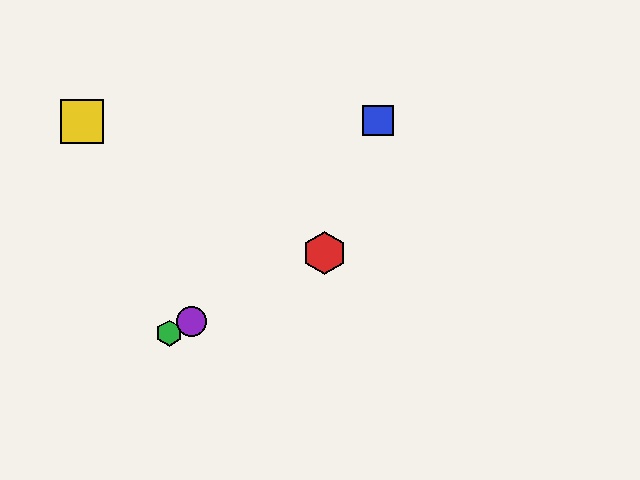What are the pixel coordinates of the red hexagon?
The red hexagon is at (325, 253).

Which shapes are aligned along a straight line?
The red hexagon, the green hexagon, the purple circle are aligned along a straight line.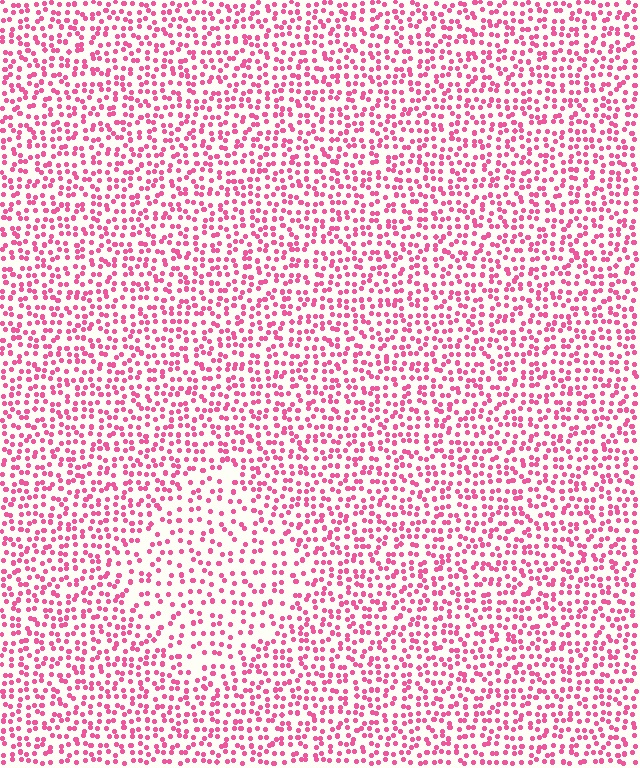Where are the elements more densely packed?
The elements are more densely packed outside the diamond boundary.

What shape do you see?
I see a diamond.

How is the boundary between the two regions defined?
The boundary is defined by a change in element density (approximately 1.7x ratio). All elements are the same color, size, and shape.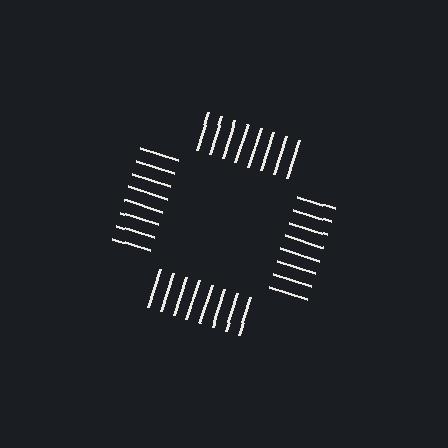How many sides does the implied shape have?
4 sides — the line-ends trace a square.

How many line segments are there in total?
32 — 8 along each of the 4 edges.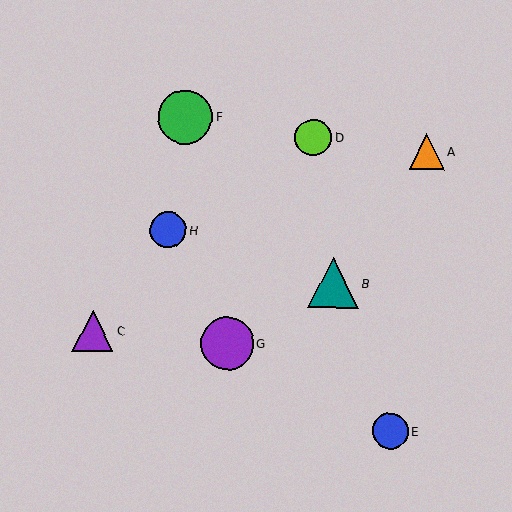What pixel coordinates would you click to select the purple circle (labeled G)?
Click at (227, 344) to select the purple circle G.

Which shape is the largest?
The green circle (labeled F) is the largest.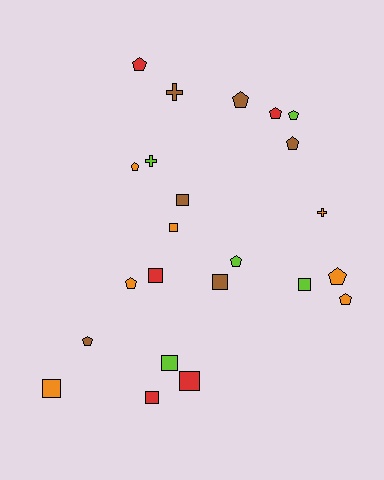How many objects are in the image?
There are 23 objects.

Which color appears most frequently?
Orange, with 7 objects.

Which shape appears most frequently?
Pentagon, with 11 objects.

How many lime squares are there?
There are 2 lime squares.